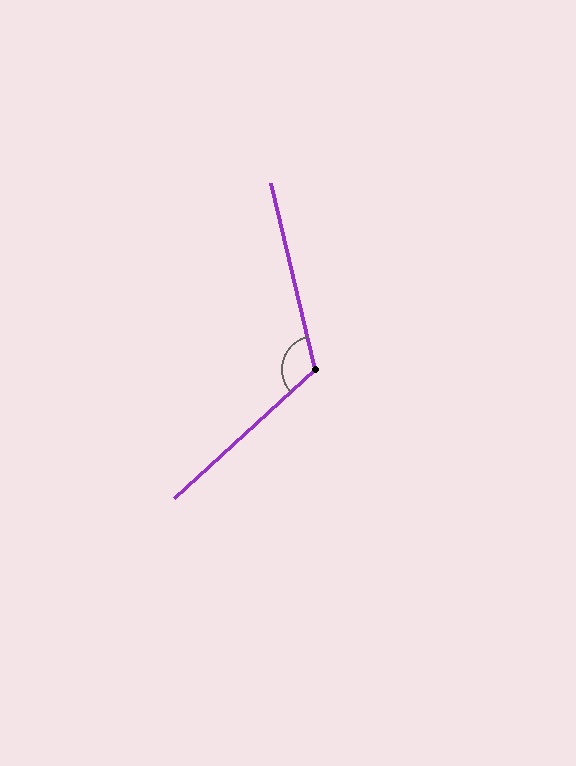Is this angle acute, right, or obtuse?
It is obtuse.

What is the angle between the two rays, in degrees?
Approximately 119 degrees.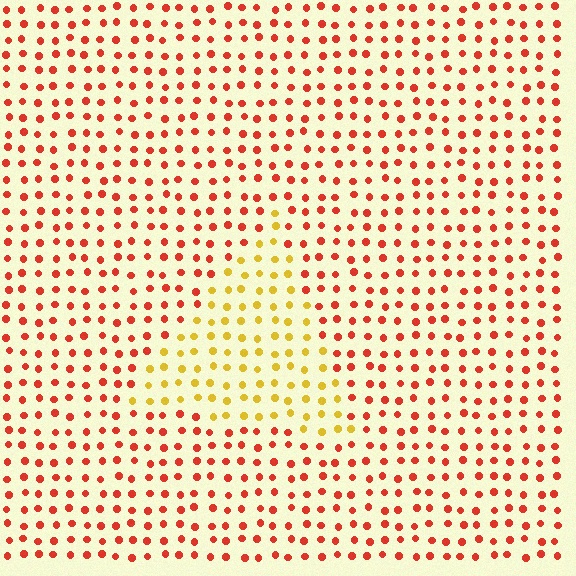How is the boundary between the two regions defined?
The boundary is defined purely by a slight shift in hue (about 46 degrees). Spacing, size, and orientation are identical on both sides.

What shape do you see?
I see a triangle.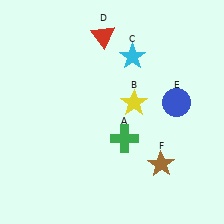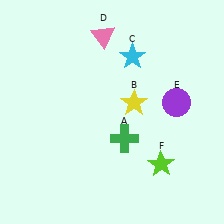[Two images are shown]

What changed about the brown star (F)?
In Image 1, F is brown. In Image 2, it changed to lime.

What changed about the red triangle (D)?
In Image 1, D is red. In Image 2, it changed to pink.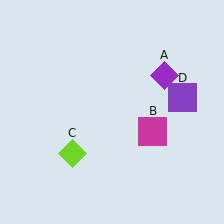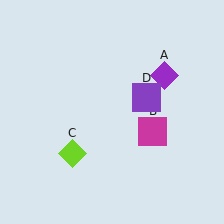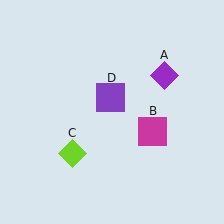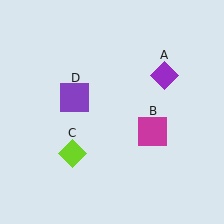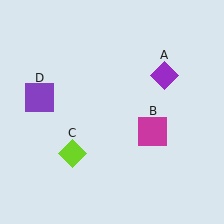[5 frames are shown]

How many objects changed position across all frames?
1 object changed position: purple square (object D).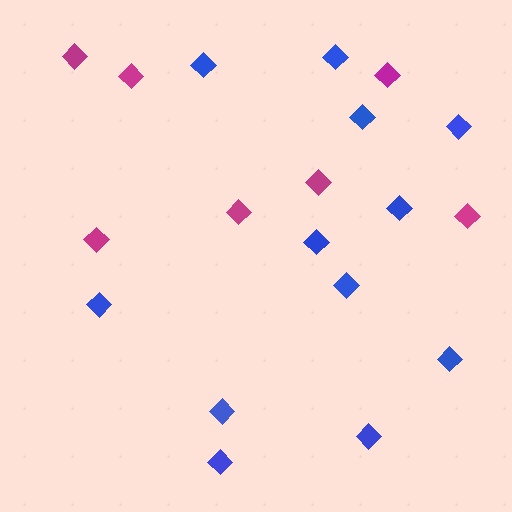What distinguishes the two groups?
There are 2 groups: one group of magenta diamonds (7) and one group of blue diamonds (12).